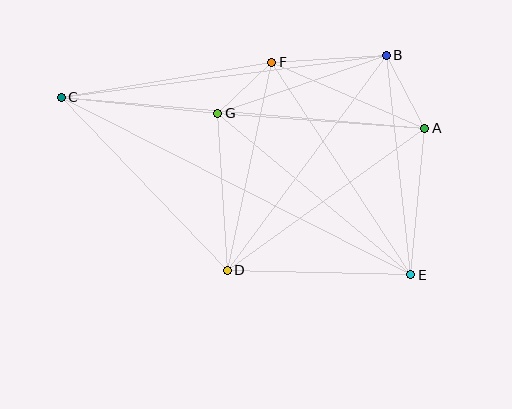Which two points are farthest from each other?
Points C and E are farthest from each other.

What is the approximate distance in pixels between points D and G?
The distance between D and G is approximately 157 pixels.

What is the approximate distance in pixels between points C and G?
The distance between C and G is approximately 157 pixels.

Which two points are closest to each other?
Points F and G are closest to each other.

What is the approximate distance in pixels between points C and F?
The distance between C and F is approximately 214 pixels.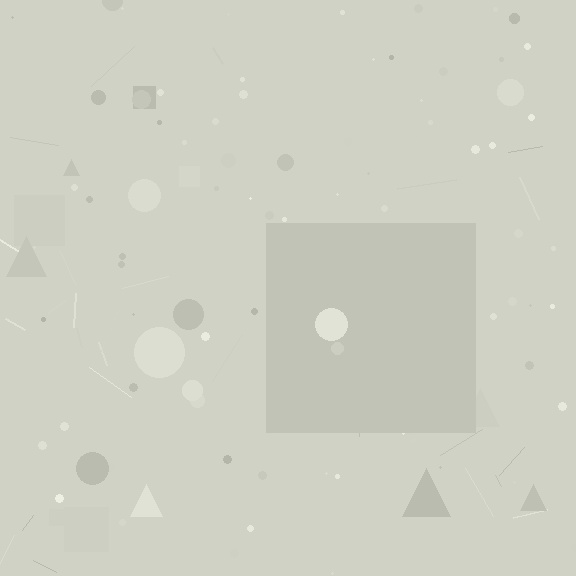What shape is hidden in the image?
A square is hidden in the image.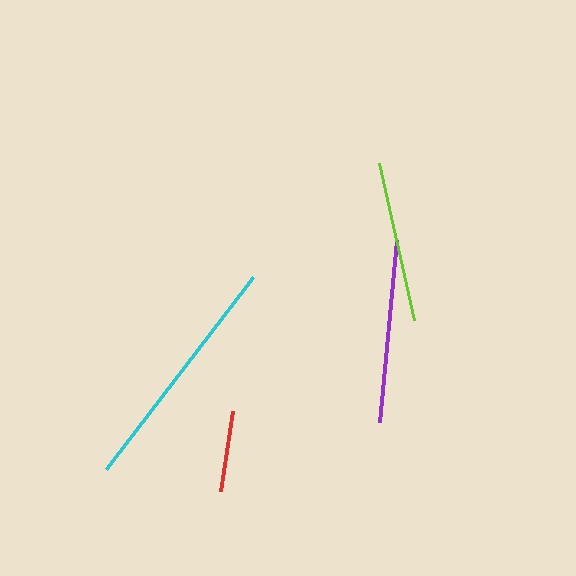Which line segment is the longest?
The cyan line is the longest at approximately 242 pixels.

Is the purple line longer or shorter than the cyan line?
The cyan line is longer than the purple line.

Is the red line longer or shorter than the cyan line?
The cyan line is longer than the red line.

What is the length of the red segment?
The red segment is approximately 81 pixels long.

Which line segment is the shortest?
The red line is the shortest at approximately 81 pixels.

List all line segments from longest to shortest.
From longest to shortest: cyan, purple, lime, red.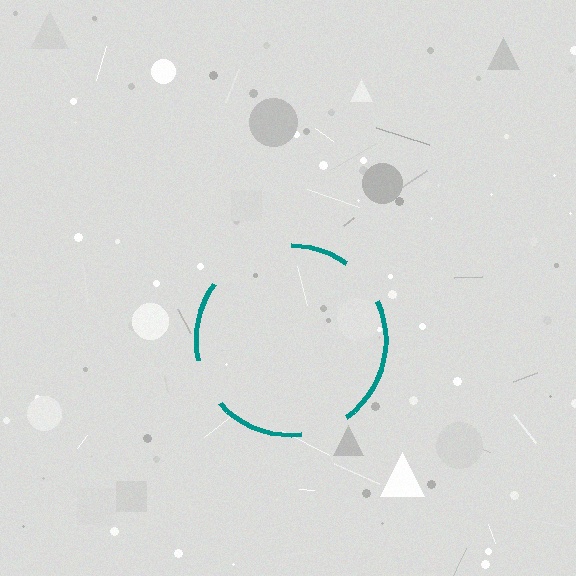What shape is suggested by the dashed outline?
The dashed outline suggests a circle.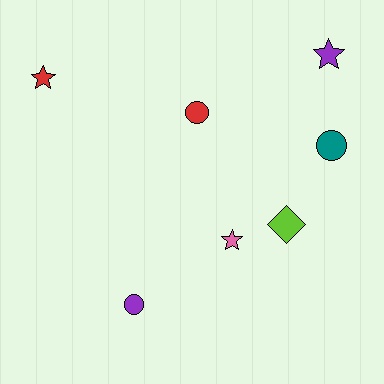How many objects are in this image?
There are 7 objects.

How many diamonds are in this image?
There is 1 diamond.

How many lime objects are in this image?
There is 1 lime object.